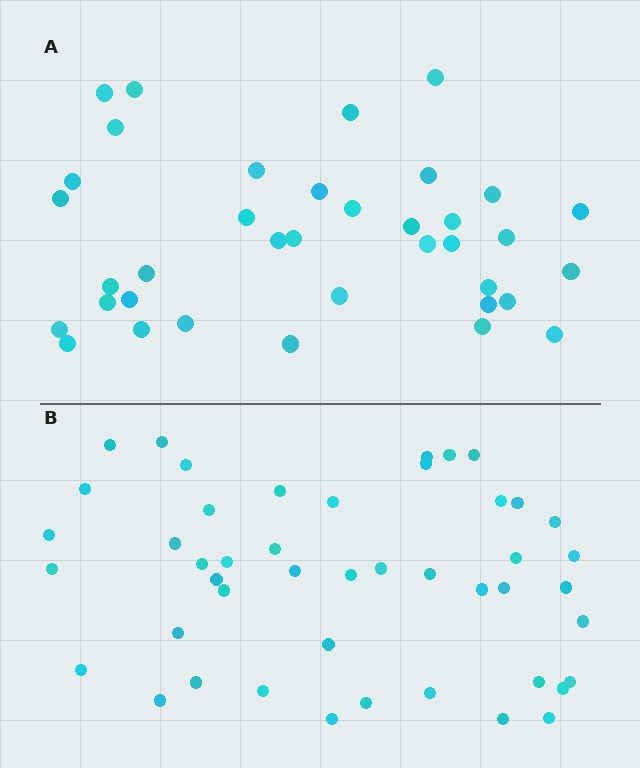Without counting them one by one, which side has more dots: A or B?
Region B (the bottom region) has more dots.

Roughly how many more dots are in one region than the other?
Region B has roughly 8 or so more dots than region A.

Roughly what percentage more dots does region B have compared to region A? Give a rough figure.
About 25% more.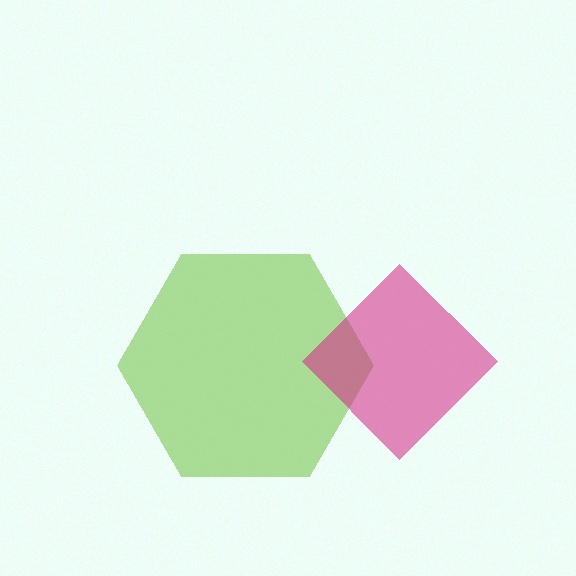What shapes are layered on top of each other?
The layered shapes are: a lime hexagon, a magenta diamond.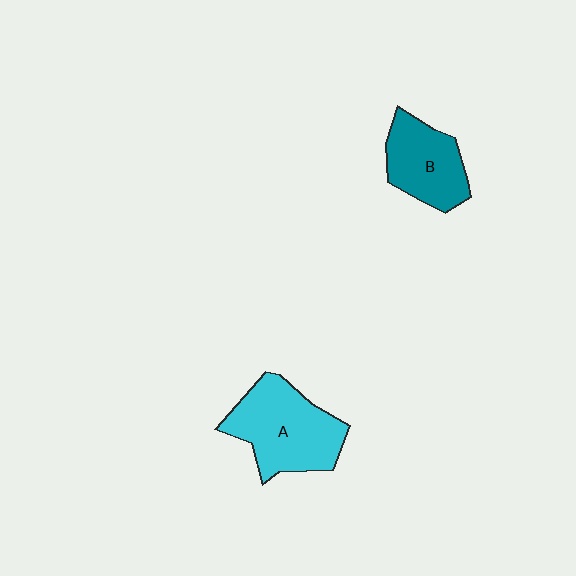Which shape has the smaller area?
Shape B (teal).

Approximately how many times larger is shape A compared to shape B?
Approximately 1.4 times.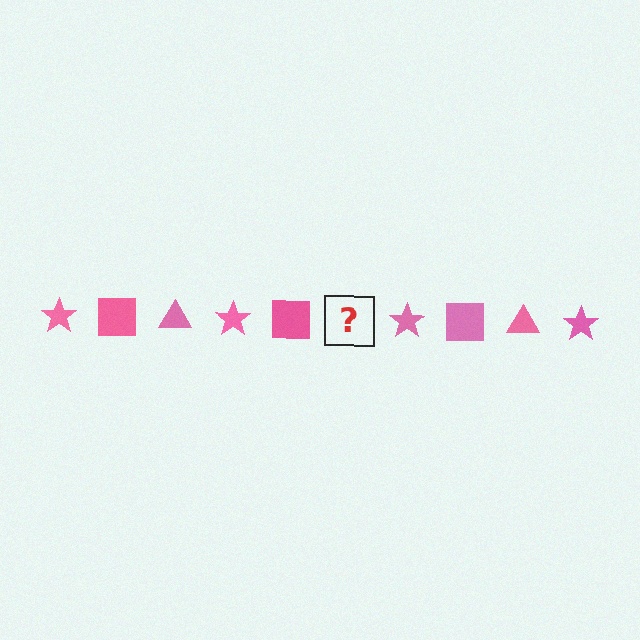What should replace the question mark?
The question mark should be replaced with a pink triangle.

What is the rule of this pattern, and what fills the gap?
The rule is that the pattern cycles through star, square, triangle shapes in pink. The gap should be filled with a pink triangle.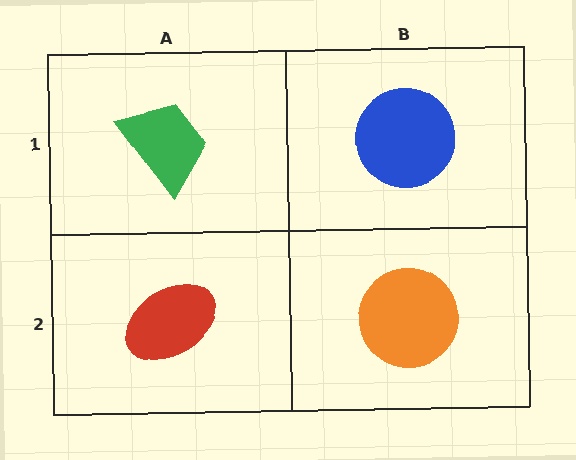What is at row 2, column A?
A red ellipse.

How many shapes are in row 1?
2 shapes.